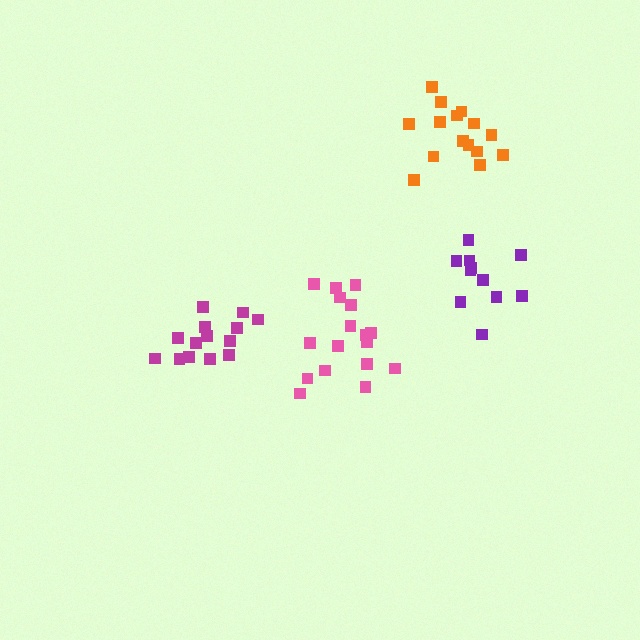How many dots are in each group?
Group 1: 14 dots, Group 2: 11 dots, Group 3: 17 dots, Group 4: 15 dots (57 total).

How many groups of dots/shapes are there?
There are 4 groups.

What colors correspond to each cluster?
The clusters are colored: magenta, purple, pink, orange.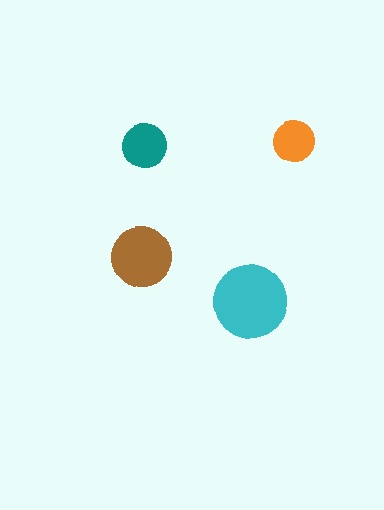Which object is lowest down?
The cyan circle is bottommost.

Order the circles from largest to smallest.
the cyan one, the brown one, the teal one, the orange one.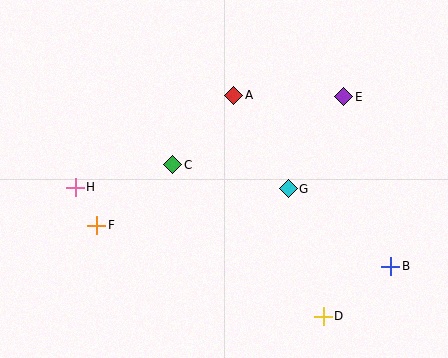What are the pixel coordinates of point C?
Point C is at (173, 165).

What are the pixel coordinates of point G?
Point G is at (288, 189).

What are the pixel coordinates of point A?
Point A is at (234, 95).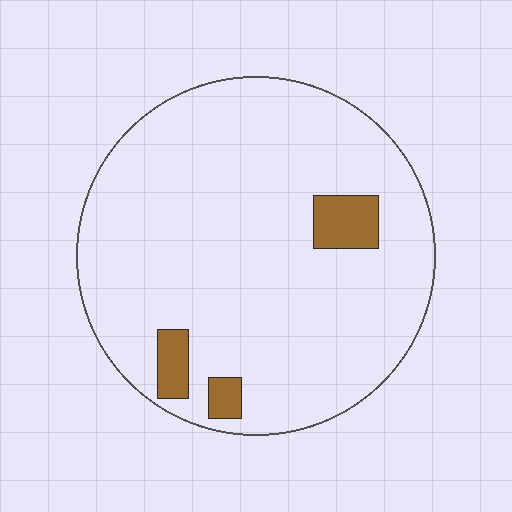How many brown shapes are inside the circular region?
3.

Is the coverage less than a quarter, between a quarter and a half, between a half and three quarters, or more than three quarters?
Less than a quarter.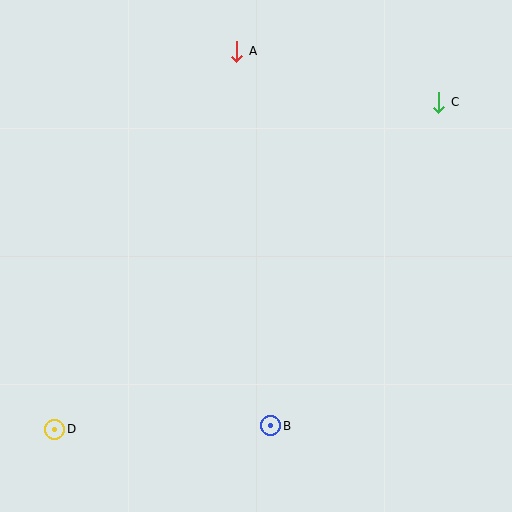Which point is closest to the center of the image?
Point B at (271, 426) is closest to the center.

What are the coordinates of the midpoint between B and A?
The midpoint between B and A is at (254, 239).